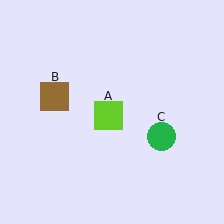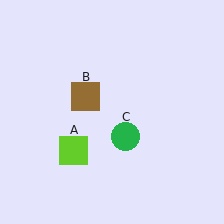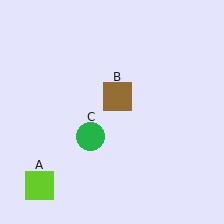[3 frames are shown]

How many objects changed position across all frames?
3 objects changed position: lime square (object A), brown square (object B), green circle (object C).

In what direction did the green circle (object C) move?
The green circle (object C) moved left.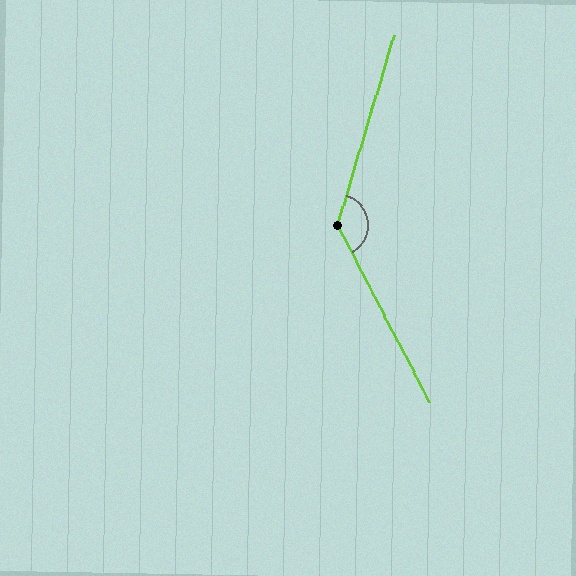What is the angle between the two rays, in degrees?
Approximately 136 degrees.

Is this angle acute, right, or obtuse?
It is obtuse.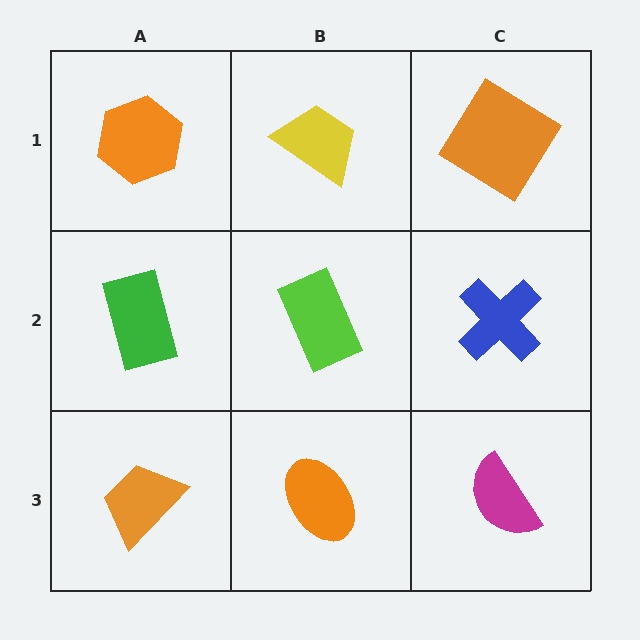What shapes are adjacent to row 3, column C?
A blue cross (row 2, column C), an orange ellipse (row 3, column B).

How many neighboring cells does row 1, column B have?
3.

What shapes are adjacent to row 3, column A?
A green rectangle (row 2, column A), an orange ellipse (row 3, column B).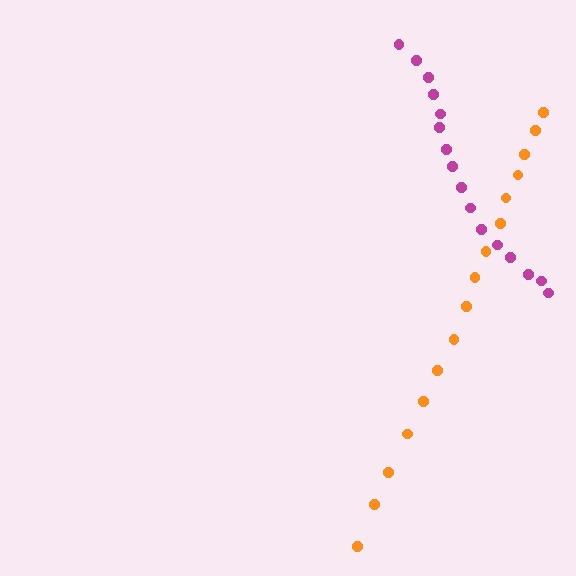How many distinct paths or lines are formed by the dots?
There are 2 distinct paths.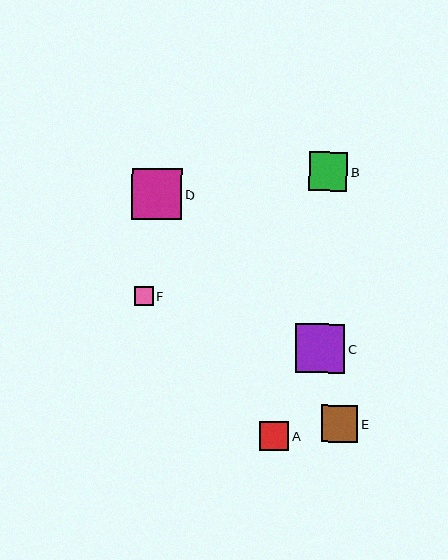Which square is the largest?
Square D is the largest with a size of approximately 50 pixels.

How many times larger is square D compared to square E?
Square D is approximately 1.4 times the size of square E.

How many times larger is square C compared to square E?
Square C is approximately 1.4 times the size of square E.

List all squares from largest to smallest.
From largest to smallest: D, C, B, E, A, F.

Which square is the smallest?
Square F is the smallest with a size of approximately 18 pixels.